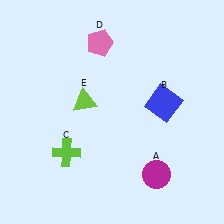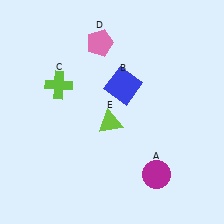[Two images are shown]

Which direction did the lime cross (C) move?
The lime cross (C) moved up.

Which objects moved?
The objects that moved are: the blue square (B), the lime cross (C), the lime triangle (E).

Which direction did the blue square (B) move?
The blue square (B) moved left.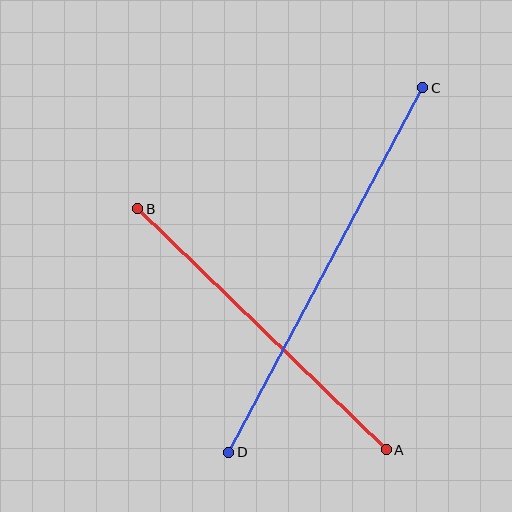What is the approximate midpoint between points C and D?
The midpoint is at approximately (326, 270) pixels.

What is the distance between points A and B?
The distance is approximately 346 pixels.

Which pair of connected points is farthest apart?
Points C and D are farthest apart.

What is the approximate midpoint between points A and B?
The midpoint is at approximately (262, 329) pixels.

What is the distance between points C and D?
The distance is approximately 413 pixels.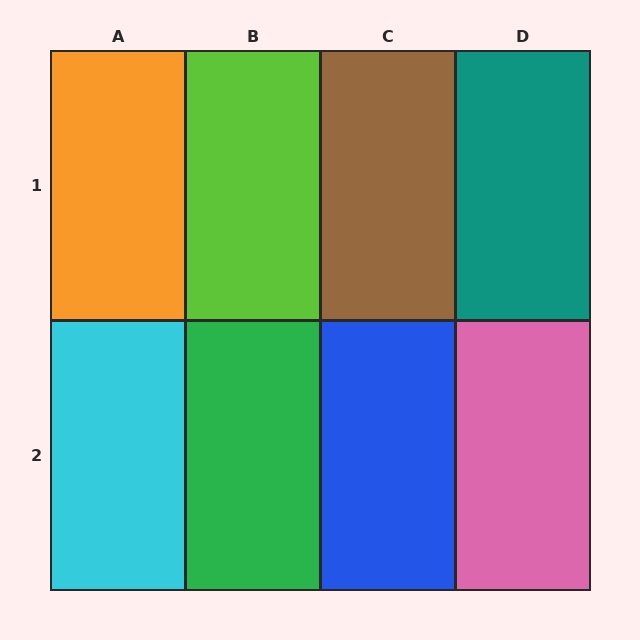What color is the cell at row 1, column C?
Brown.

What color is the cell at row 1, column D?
Teal.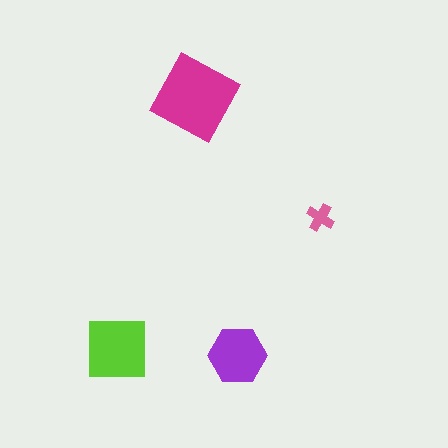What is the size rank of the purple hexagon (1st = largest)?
3rd.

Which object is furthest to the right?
The pink cross is rightmost.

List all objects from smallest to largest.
The pink cross, the purple hexagon, the lime square, the magenta diamond.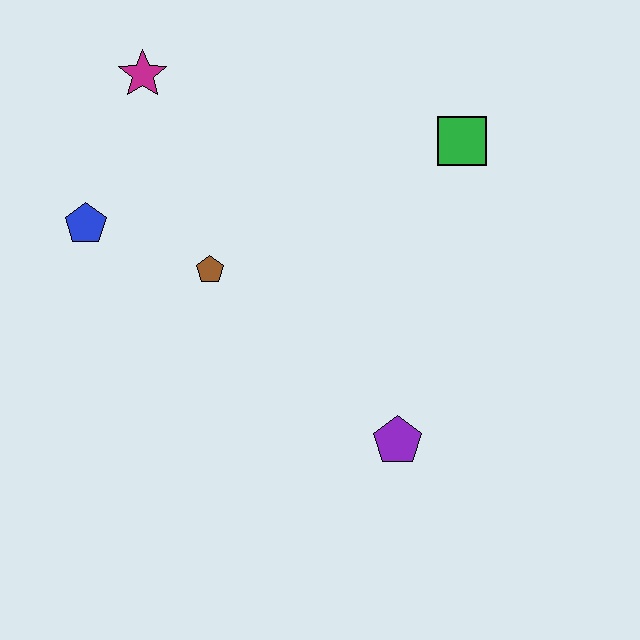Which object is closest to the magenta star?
The blue pentagon is closest to the magenta star.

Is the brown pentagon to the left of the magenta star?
No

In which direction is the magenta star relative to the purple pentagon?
The magenta star is above the purple pentagon.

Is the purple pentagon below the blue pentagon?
Yes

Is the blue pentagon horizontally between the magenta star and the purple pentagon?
No